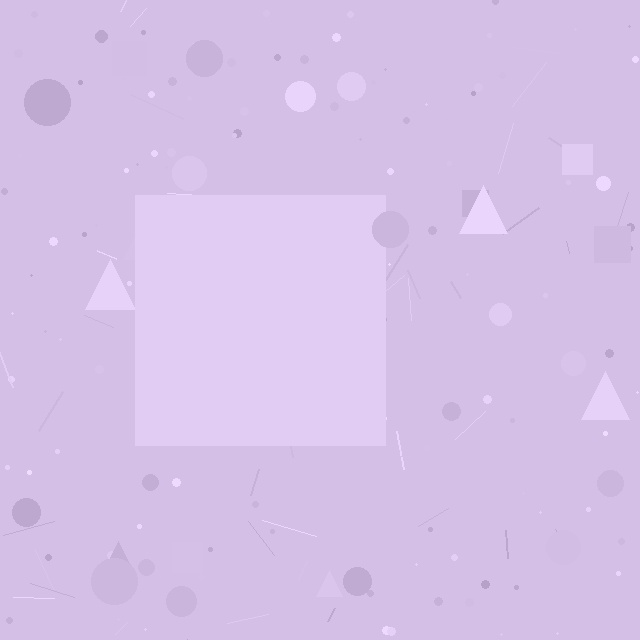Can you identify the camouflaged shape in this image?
The camouflaged shape is a square.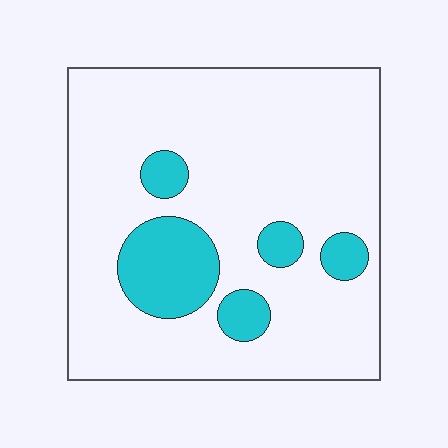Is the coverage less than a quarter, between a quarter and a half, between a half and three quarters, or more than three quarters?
Less than a quarter.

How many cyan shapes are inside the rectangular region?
5.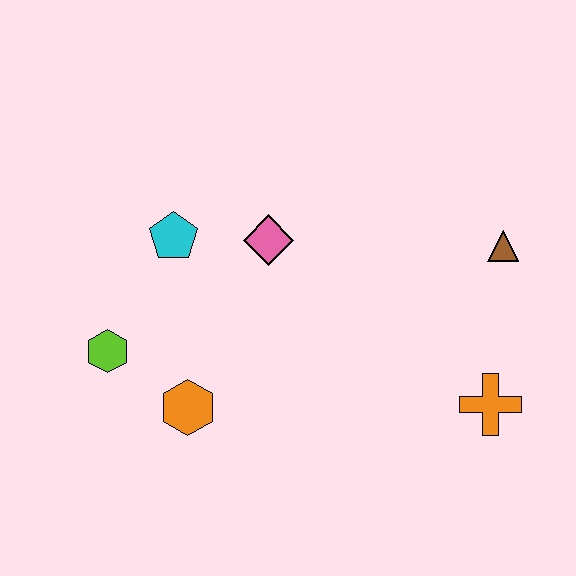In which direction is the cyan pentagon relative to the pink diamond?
The cyan pentagon is to the left of the pink diamond.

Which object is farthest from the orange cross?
The lime hexagon is farthest from the orange cross.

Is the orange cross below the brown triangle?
Yes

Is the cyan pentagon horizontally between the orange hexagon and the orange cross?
No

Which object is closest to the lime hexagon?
The orange hexagon is closest to the lime hexagon.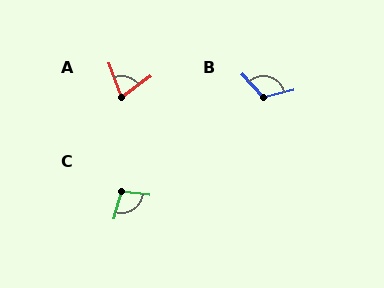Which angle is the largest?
B, at approximately 119 degrees.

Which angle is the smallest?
A, at approximately 74 degrees.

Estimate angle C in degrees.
Approximately 98 degrees.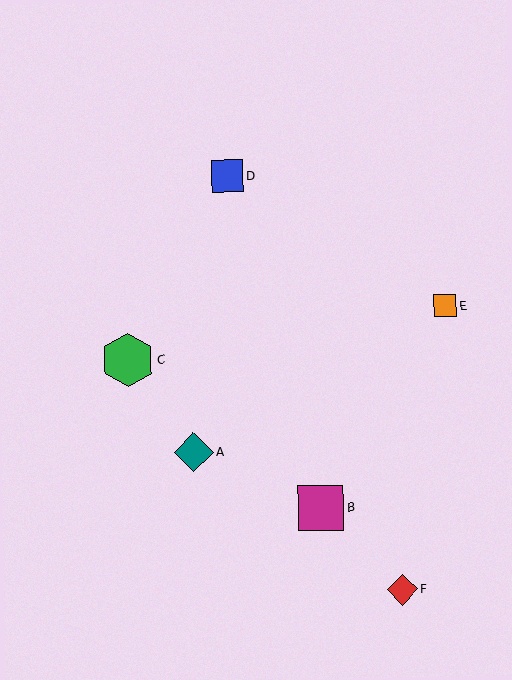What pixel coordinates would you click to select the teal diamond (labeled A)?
Click at (194, 452) to select the teal diamond A.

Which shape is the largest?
The green hexagon (labeled C) is the largest.